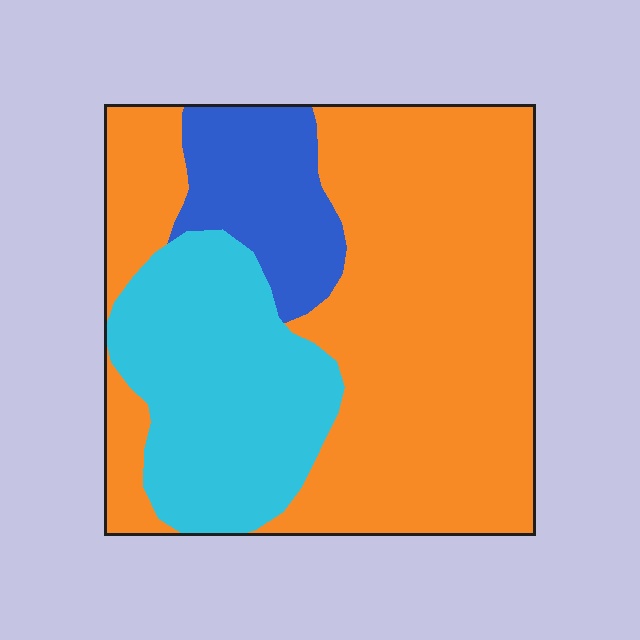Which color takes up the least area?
Blue, at roughly 15%.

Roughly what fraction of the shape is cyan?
Cyan covers about 25% of the shape.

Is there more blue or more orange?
Orange.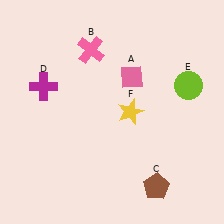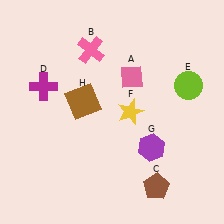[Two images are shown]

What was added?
A purple hexagon (G), a brown square (H) were added in Image 2.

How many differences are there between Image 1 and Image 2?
There are 2 differences between the two images.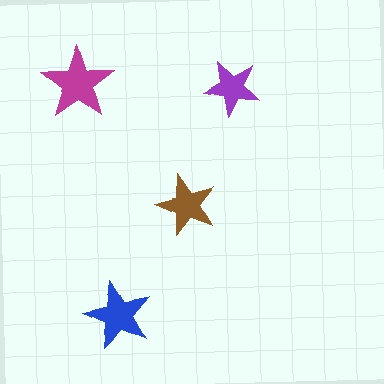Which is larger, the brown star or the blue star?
The blue one.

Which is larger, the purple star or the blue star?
The blue one.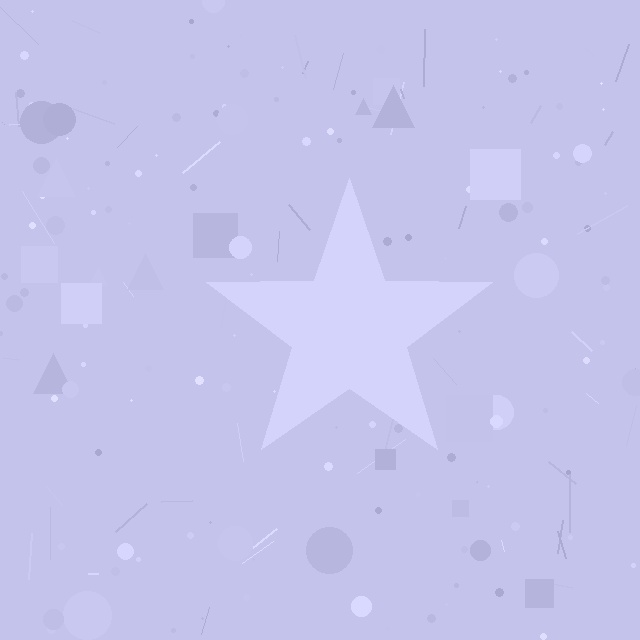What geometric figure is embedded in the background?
A star is embedded in the background.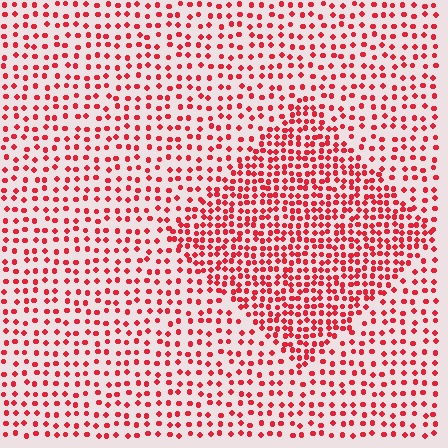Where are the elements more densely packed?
The elements are more densely packed inside the diamond boundary.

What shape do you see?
I see a diamond.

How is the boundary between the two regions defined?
The boundary is defined by a change in element density (approximately 1.9x ratio). All elements are the same color, size, and shape.